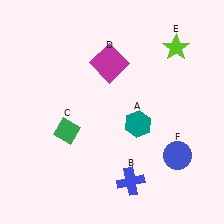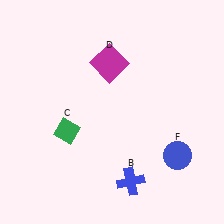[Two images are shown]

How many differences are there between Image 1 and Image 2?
There are 2 differences between the two images.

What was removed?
The lime star (E), the teal hexagon (A) were removed in Image 2.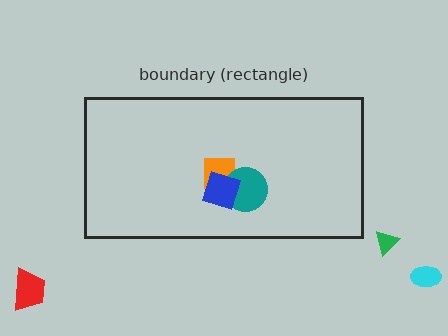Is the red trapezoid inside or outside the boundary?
Outside.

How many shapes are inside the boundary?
3 inside, 3 outside.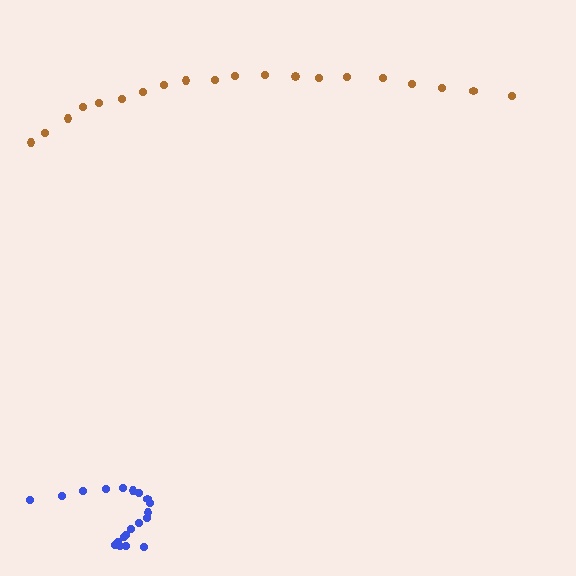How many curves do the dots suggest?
There are 2 distinct paths.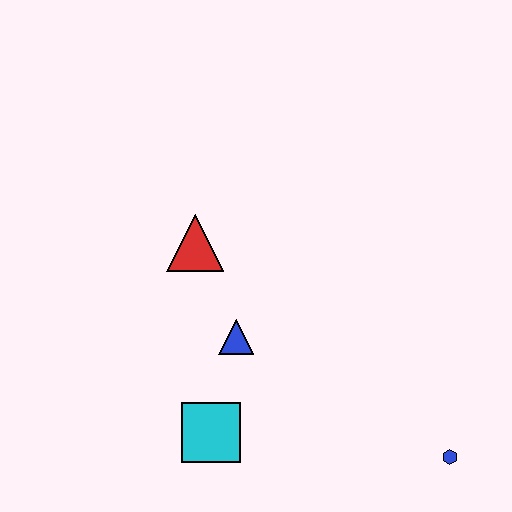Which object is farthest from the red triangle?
The blue hexagon is farthest from the red triangle.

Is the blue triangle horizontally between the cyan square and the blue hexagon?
Yes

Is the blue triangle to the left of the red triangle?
No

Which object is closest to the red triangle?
The blue triangle is closest to the red triangle.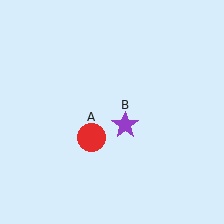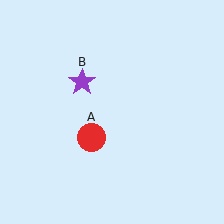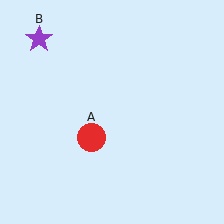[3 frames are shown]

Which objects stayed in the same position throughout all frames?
Red circle (object A) remained stationary.